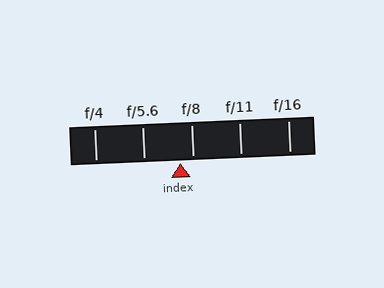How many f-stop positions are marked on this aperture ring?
There are 5 f-stop positions marked.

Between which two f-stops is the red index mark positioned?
The index mark is between f/5.6 and f/8.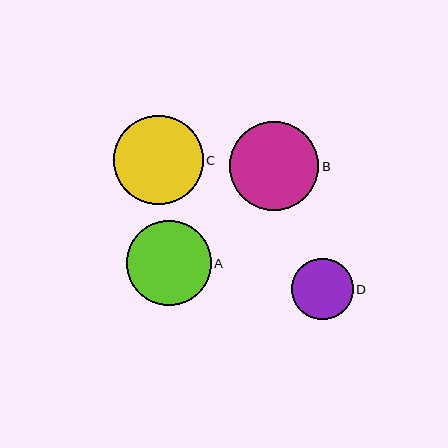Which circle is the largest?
Circle C is the largest with a size of approximately 90 pixels.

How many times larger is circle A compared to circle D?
Circle A is approximately 1.4 times the size of circle D.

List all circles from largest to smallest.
From largest to smallest: C, B, A, D.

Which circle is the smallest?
Circle D is the smallest with a size of approximately 61 pixels.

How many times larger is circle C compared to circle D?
Circle C is approximately 1.5 times the size of circle D.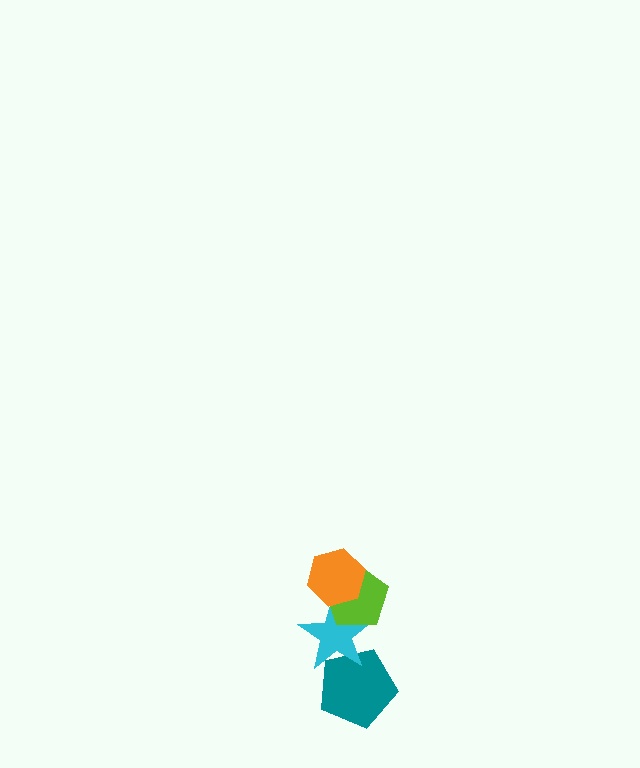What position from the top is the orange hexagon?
The orange hexagon is 1st from the top.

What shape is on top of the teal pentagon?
The cyan star is on top of the teal pentagon.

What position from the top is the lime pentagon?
The lime pentagon is 2nd from the top.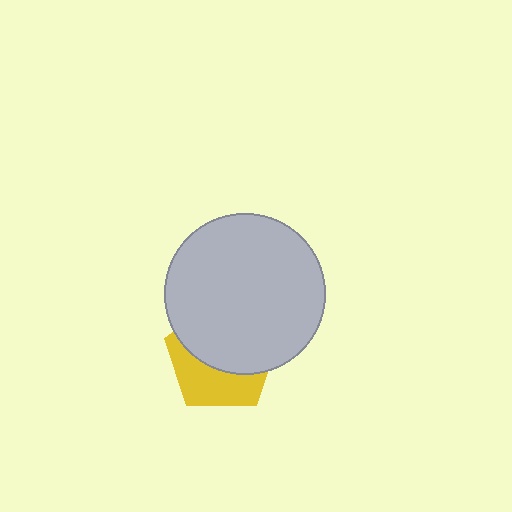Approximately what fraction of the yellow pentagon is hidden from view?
Roughly 59% of the yellow pentagon is hidden behind the light gray circle.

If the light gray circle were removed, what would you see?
You would see the complete yellow pentagon.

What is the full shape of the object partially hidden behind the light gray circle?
The partially hidden object is a yellow pentagon.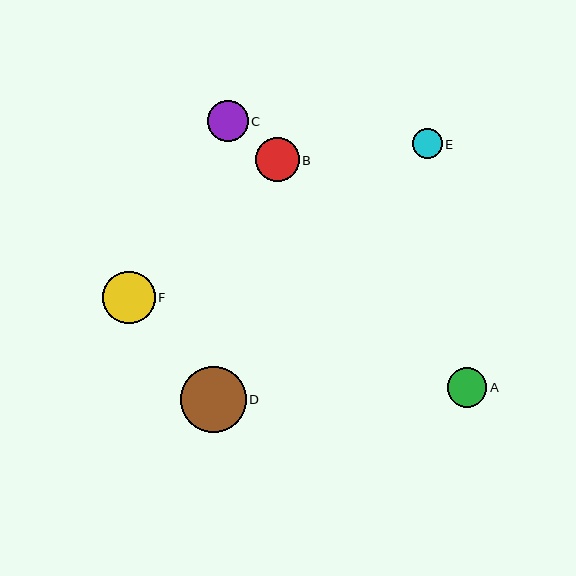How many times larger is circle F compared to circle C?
Circle F is approximately 1.3 times the size of circle C.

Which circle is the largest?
Circle D is the largest with a size of approximately 66 pixels.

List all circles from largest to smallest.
From largest to smallest: D, F, B, C, A, E.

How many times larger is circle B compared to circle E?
Circle B is approximately 1.5 times the size of circle E.